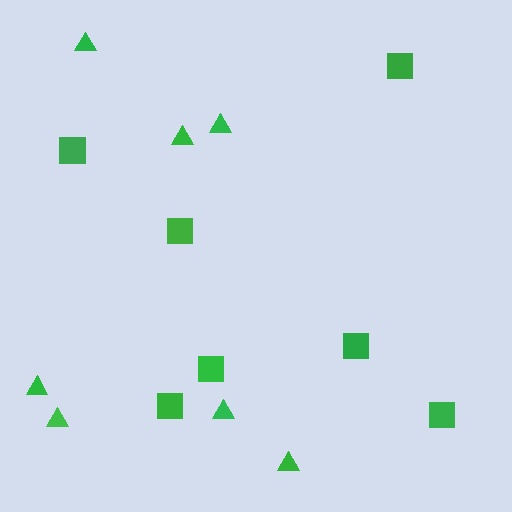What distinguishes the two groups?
There are 2 groups: one group of squares (7) and one group of triangles (7).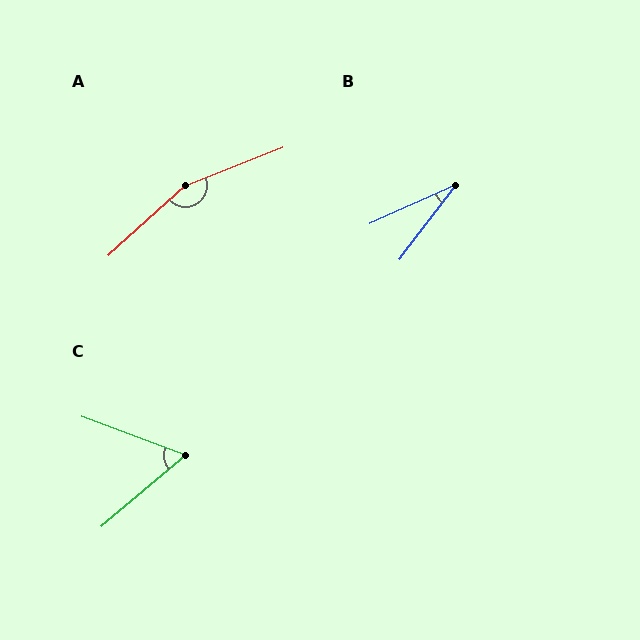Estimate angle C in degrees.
Approximately 61 degrees.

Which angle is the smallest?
B, at approximately 29 degrees.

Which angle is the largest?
A, at approximately 159 degrees.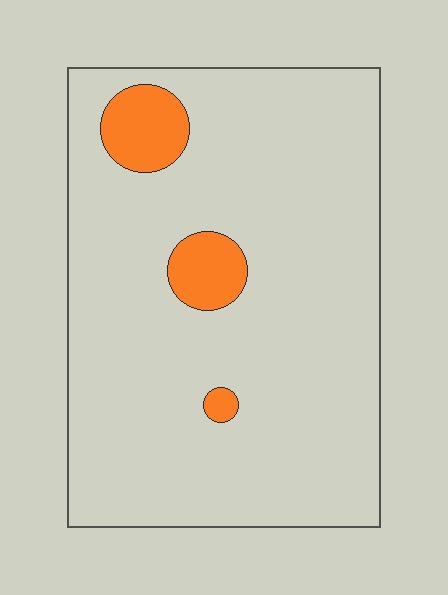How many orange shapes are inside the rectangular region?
3.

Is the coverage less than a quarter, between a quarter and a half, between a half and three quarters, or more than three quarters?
Less than a quarter.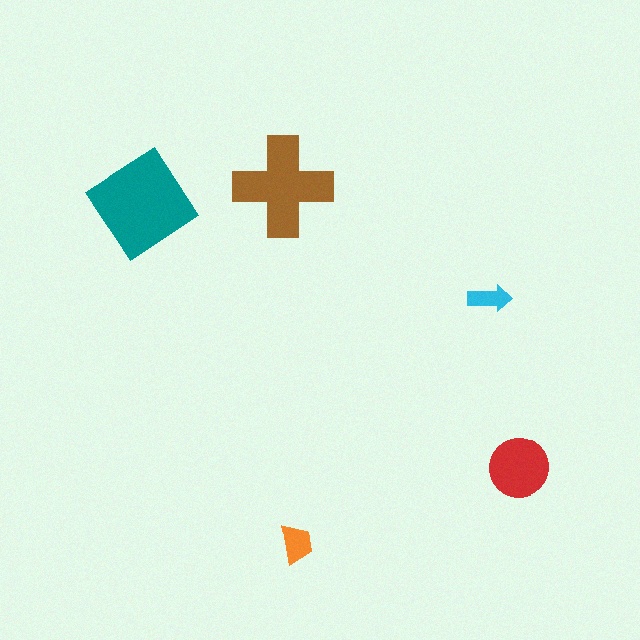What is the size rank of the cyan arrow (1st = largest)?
5th.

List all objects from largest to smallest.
The teal diamond, the brown cross, the red circle, the orange trapezoid, the cyan arrow.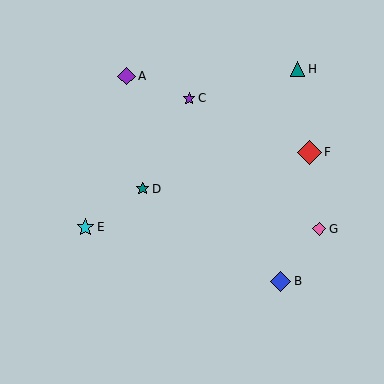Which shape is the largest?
The red diamond (labeled F) is the largest.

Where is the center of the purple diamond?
The center of the purple diamond is at (126, 76).